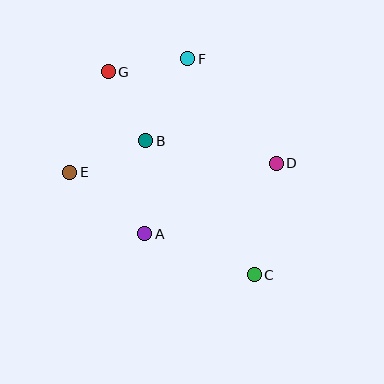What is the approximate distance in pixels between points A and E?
The distance between A and E is approximately 97 pixels.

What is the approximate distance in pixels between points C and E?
The distance between C and E is approximately 211 pixels.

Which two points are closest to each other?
Points B and G are closest to each other.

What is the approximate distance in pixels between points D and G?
The distance between D and G is approximately 191 pixels.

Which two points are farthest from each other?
Points C and G are farthest from each other.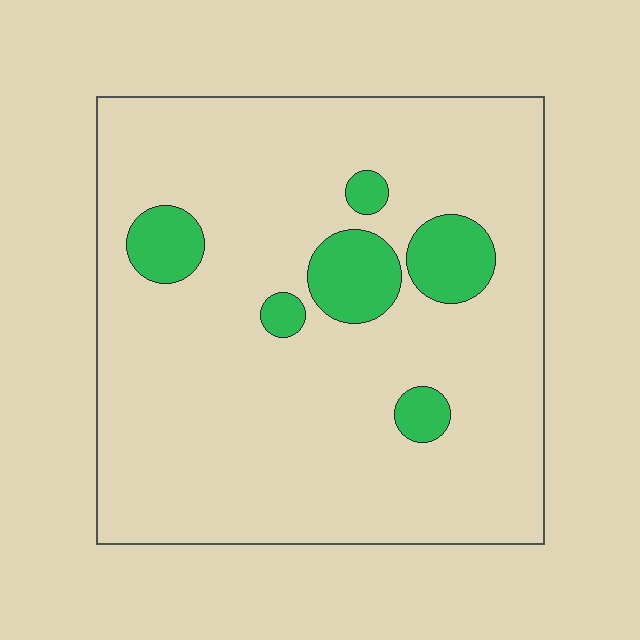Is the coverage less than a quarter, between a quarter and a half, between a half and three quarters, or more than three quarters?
Less than a quarter.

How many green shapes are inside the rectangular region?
6.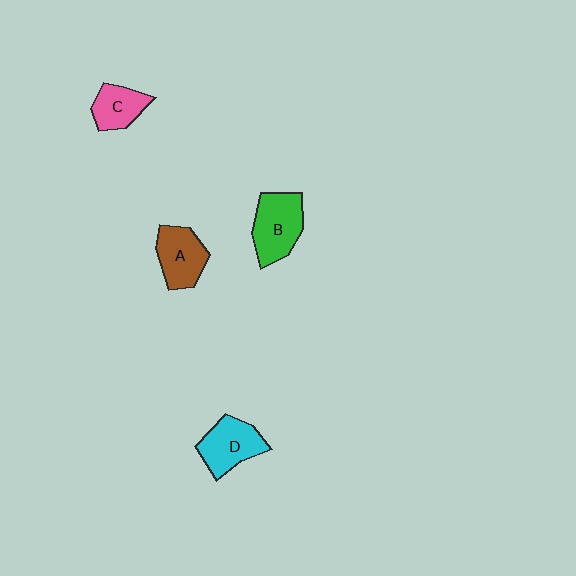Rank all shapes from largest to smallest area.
From largest to smallest: B (green), D (cyan), A (brown), C (pink).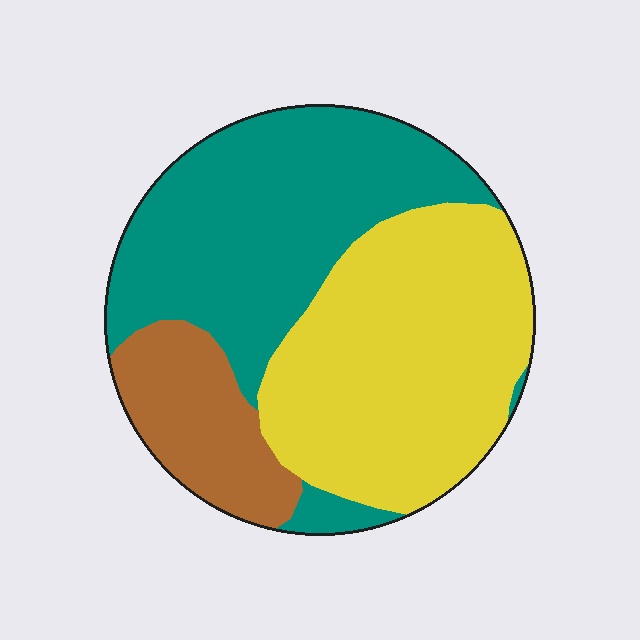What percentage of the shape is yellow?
Yellow takes up about two fifths (2/5) of the shape.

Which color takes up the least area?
Brown, at roughly 15%.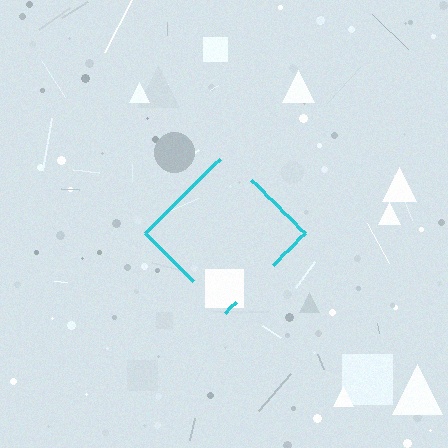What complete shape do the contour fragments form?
The contour fragments form a diamond.